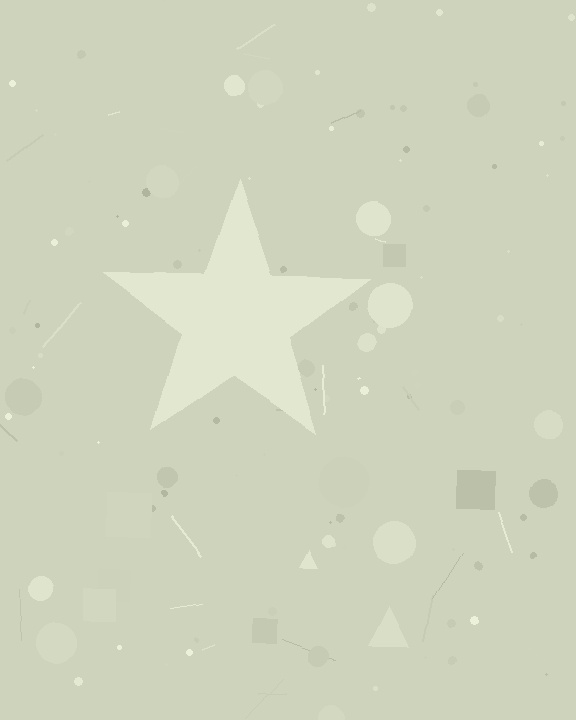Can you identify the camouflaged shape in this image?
The camouflaged shape is a star.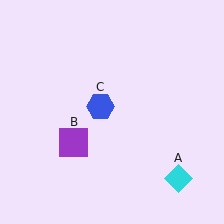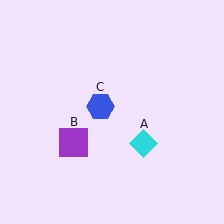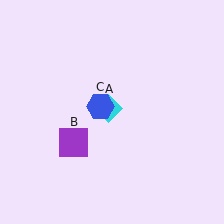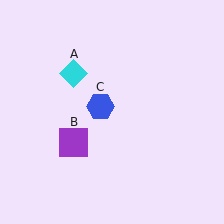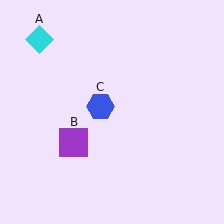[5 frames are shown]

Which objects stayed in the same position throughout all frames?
Purple square (object B) and blue hexagon (object C) remained stationary.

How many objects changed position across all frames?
1 object changed position: cyan diamond (object A).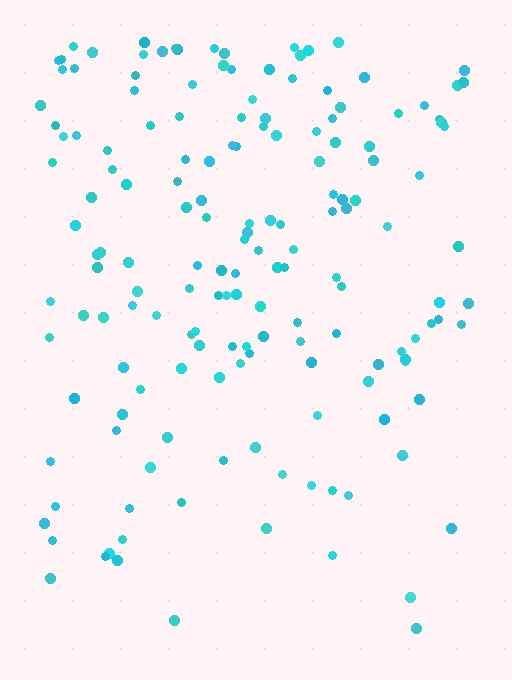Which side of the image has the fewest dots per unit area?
The bottom.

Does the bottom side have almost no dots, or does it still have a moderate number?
Still a moderate number, just noticeably fewer than the top.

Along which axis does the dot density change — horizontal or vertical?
Vertical.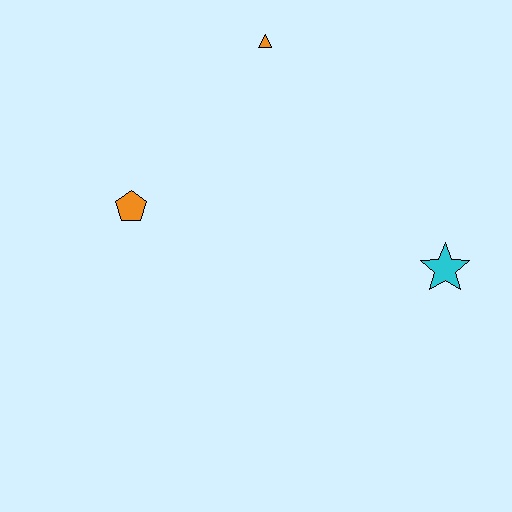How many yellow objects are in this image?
There are no yellow objects.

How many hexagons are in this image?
There are no hexagons.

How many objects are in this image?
There are 3 objects.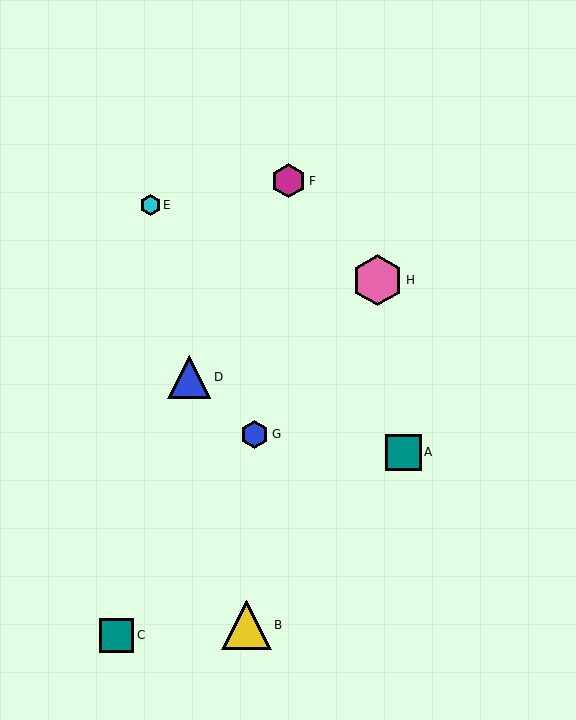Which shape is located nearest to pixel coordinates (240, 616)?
The yellow triangle (labeled B) at (247, 625) is nearest to that location.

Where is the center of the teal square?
The center of the teal square is at (403, 452).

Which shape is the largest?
The pink hexagon (labeled H) is the largest.